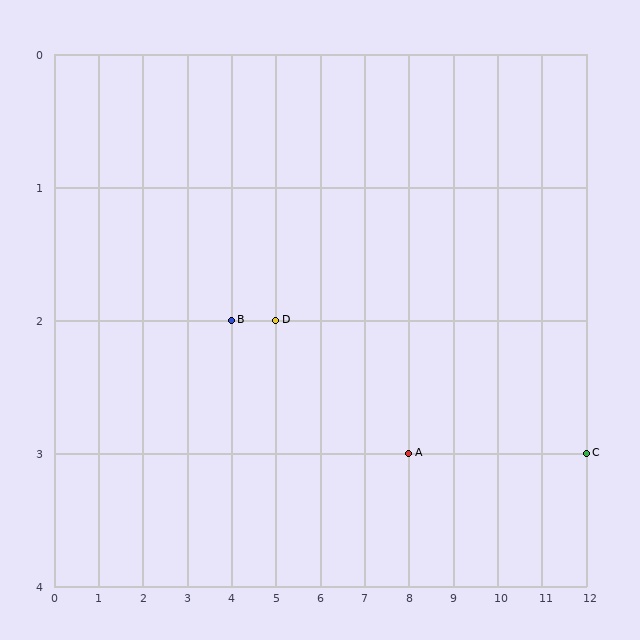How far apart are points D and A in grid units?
Points D and A are 3 columns and 1 row apart (about 3.2 grid units diagonally).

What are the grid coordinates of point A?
Point A is at grid coordinates (8, 3).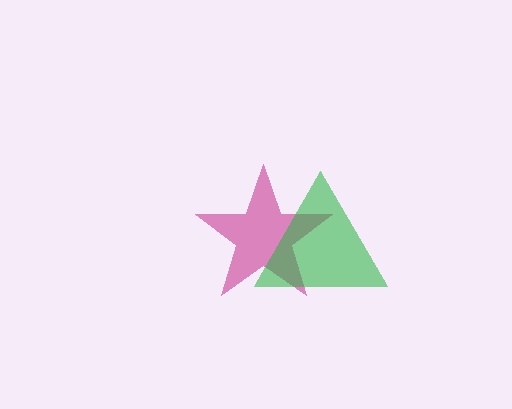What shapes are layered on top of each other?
The layered shapes are: a magenta star, a green triangle.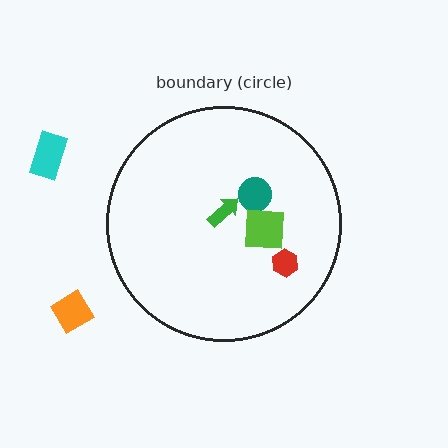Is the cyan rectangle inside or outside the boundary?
Outside.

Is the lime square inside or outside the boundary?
Inside.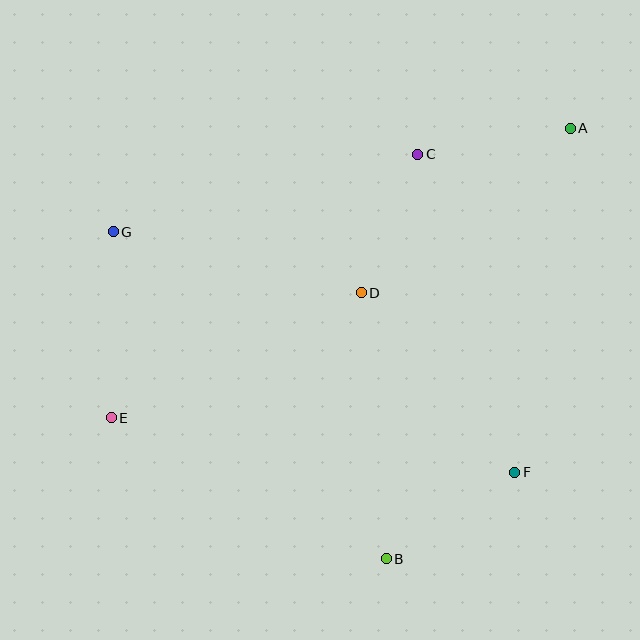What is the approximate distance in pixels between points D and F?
The distance between D and F is approximately 236 pixels.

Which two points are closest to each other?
Points C and D are closest to each other.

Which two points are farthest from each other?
Points A and E are farthest from each other.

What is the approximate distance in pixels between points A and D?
The distance between A and D is approximately 266 pixels.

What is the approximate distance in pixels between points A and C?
The distance between A and C is approximately 155 pixels.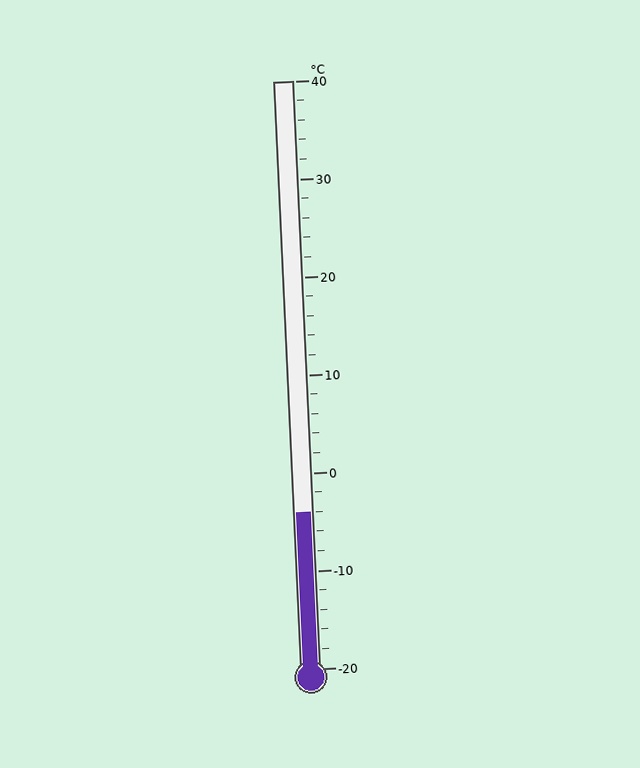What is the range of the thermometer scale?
The thermometer scale ranges from -20°C to 40°C.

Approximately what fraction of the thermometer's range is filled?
The thermometer is filled to approximately 25% of its range.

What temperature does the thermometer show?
The thermometer shows approximately -4°C.